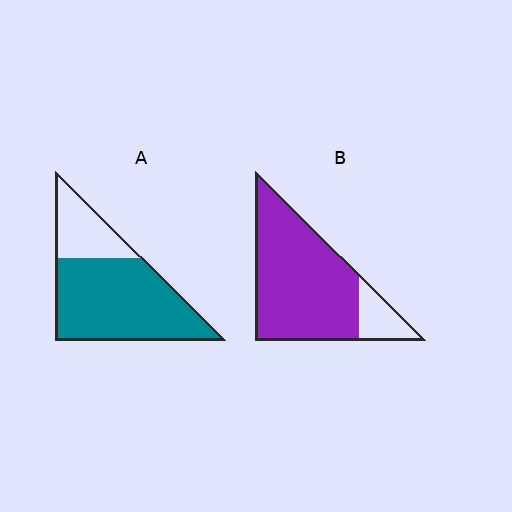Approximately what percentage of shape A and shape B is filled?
A is approximately 75% and B is approximately 85%.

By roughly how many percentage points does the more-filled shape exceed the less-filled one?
By roughly 10 percentage points (B over A).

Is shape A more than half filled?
Yes.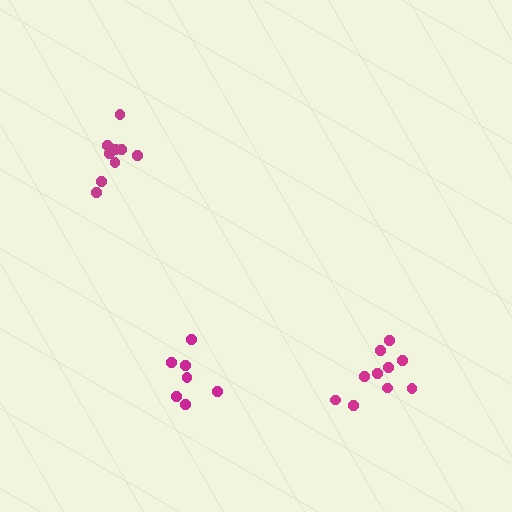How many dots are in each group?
Group 1: 7 dots, Group 2: 10 dots, Group 3: 9 dots (26 total).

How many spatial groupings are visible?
There are 3 spatial groupings.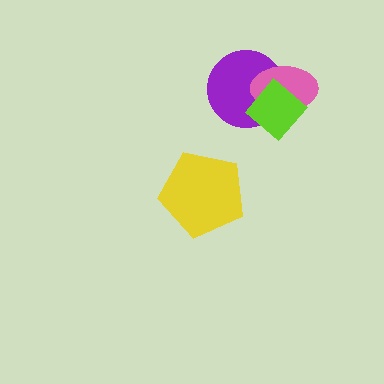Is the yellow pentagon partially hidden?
No, no other shape covers it.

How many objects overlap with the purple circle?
2 objects overlap with the purple circle.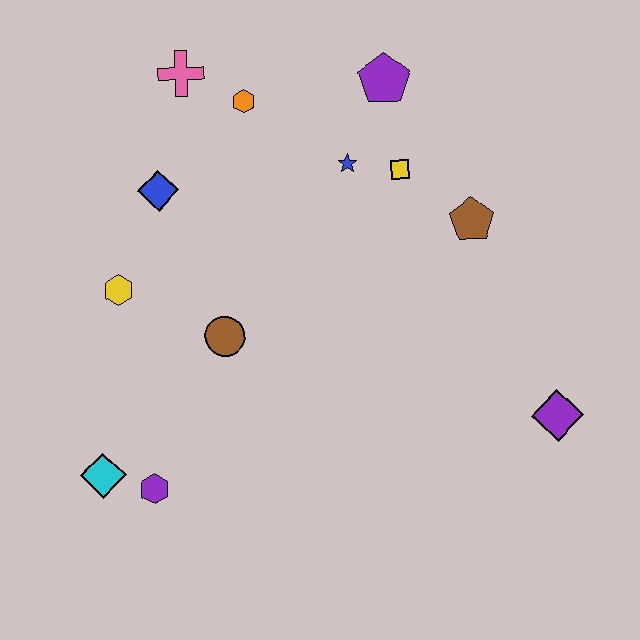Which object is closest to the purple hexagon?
The cyan diamond is closest to the purple hexagon.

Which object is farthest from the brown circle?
The purple diamond is farthest from the brown circle.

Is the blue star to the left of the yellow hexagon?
No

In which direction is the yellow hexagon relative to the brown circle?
The yellow hexagon is to the left of the brown circle.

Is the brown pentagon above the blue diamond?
No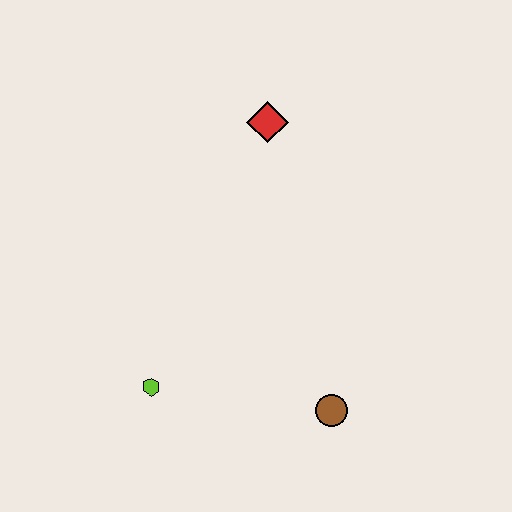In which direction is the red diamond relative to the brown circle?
The red diamond is above the brown circle.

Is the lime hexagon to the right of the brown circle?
No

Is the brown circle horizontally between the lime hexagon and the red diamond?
No